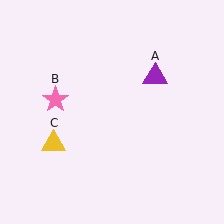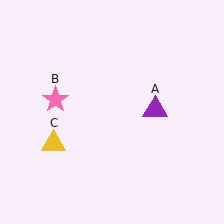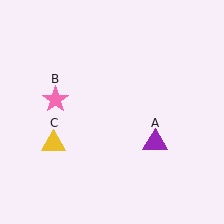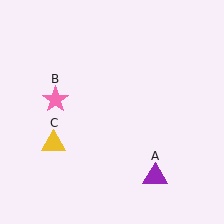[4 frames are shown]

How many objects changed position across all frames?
1 object changed position: purple triangle (object A).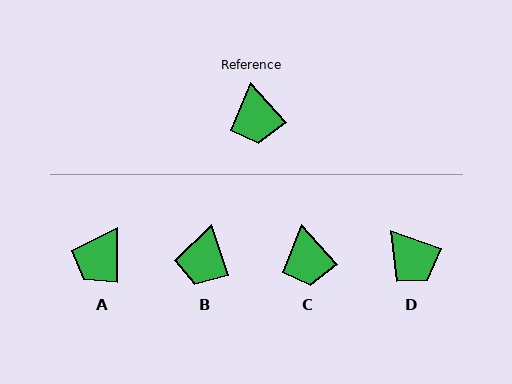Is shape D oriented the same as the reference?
No, it is off by about 28 degrees.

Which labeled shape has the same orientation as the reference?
C.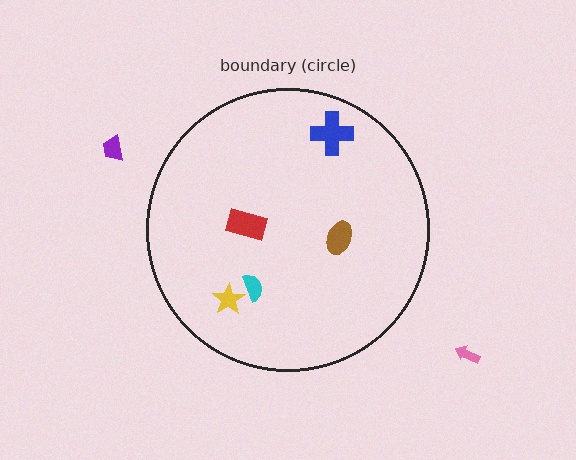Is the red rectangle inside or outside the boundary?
Inside.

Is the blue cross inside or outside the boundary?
Inside.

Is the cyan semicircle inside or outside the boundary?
Inside.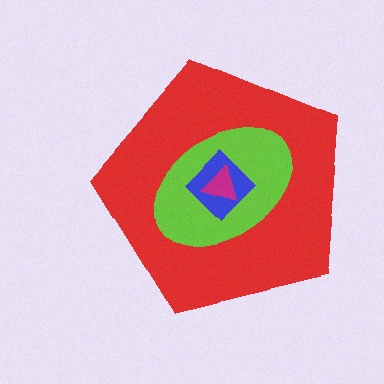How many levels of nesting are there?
4.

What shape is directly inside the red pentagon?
The lime ellipse.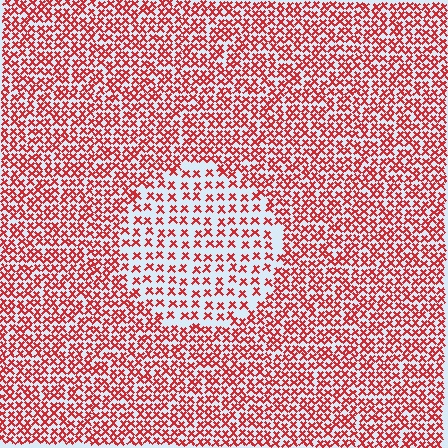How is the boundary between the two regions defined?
The boundary is defined by a change in element density (approximately 1.9x ratio). All elements are the same color, size, and shape.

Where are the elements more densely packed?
The elements are more densely packed outside the circle boundary.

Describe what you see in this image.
The image contains small red elements arranged at two different densities. A circle-shaped region is visible where the elements are less densely packed than the surrounding area.